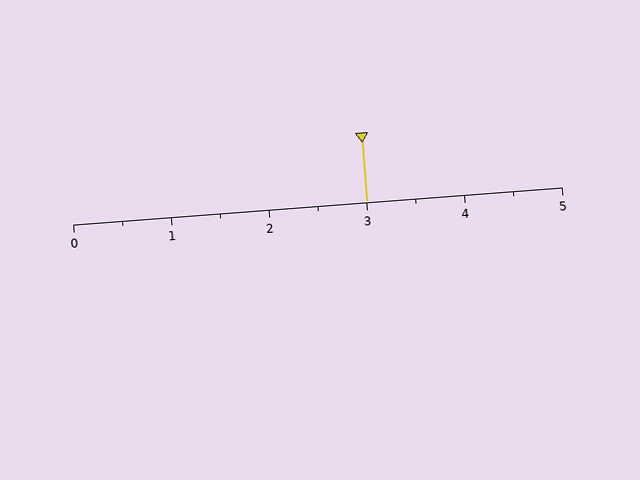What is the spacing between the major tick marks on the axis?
The major ticks are spaced 1 apart.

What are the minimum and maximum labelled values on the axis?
The axis runs from 0 to 5.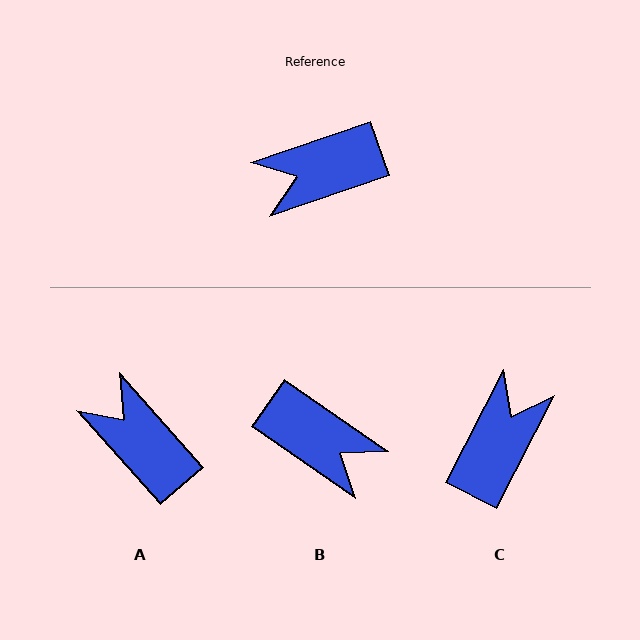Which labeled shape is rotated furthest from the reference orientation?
C, about 136 degrees away.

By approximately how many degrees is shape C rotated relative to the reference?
Approximately 136 degrees clockwise.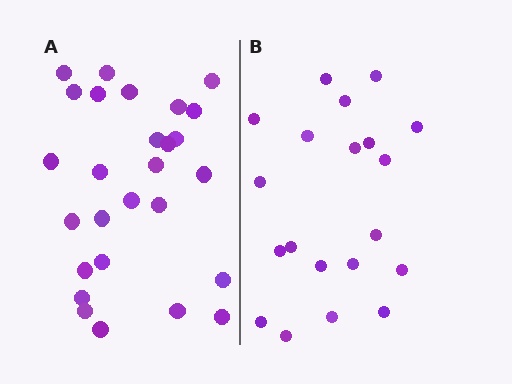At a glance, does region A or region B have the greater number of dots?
Region A (the left region) has more dots.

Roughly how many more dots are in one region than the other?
Region A has roughly 8 or so more dots than region B.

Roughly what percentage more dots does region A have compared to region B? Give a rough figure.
About 35% more.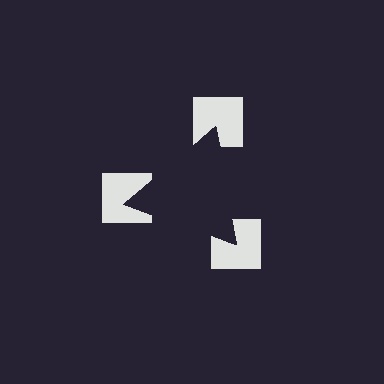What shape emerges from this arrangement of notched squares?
An illusory triangle — its edges are inferred from the aligned wedge cuts in the notched squares, not physically drawn.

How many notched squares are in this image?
There are 3 — one at each vertex of the illusory triangle.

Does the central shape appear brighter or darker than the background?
It typically appears slightly darker than the background, even though no actual brightness change is drawn.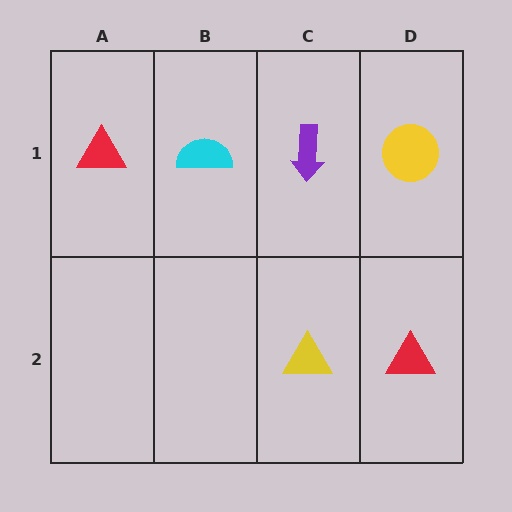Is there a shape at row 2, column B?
No, that cell is empty.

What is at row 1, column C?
A purple arrow.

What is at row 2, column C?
A yellow triangle.